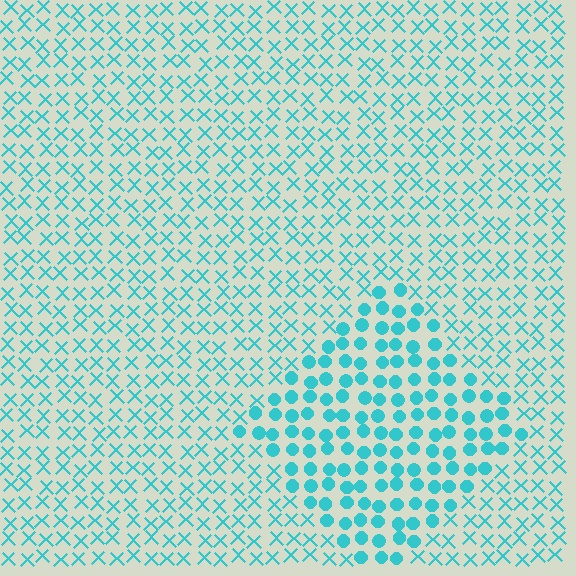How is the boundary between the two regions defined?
The boundary is defined by a change in element shape: circles inside vs. X marks outside. All elements share the same color and spacing.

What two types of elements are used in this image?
The image uses circles inside the diamond region and X marks outside it.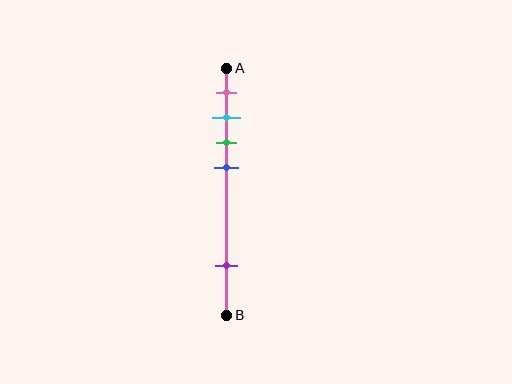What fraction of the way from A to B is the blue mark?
The blue mark is approximately 40% (0.4) of the way from A to B.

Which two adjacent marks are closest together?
The cyan and green marks are the closest adjacent pair.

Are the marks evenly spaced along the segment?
No, the marks are not evenly spaced.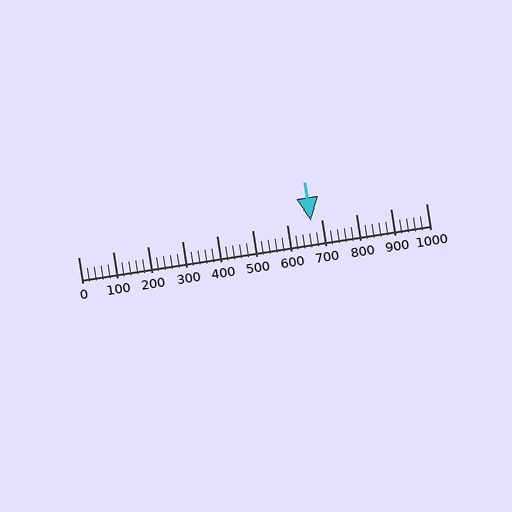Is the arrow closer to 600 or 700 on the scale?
The arrow is closer to 700.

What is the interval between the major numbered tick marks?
The major tick marks are spaced 100 units apart.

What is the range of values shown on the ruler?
The ruler shows values from 0 to 1000.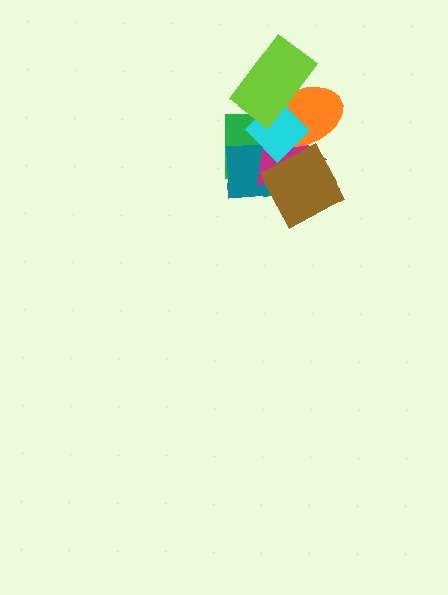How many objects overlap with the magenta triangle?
6 objects overlap with the magenta triangle.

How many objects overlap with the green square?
5 objects overlap with the green square.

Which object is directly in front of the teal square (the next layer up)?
The magenta triangle is directly in front of the teal square.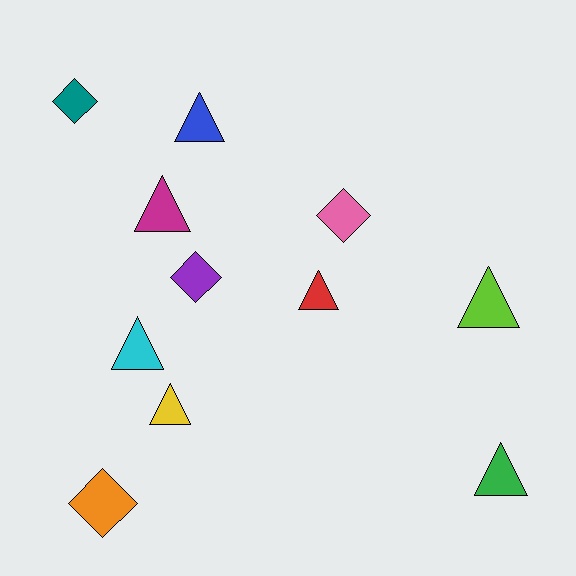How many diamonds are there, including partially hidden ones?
There are 4 diamonds.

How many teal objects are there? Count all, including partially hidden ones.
There is 1 teal object.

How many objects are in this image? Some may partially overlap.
There are 11 objects.